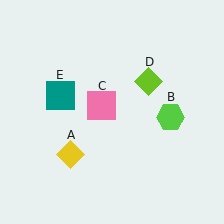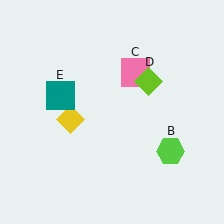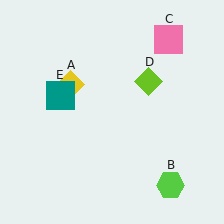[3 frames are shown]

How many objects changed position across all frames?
3 objects changed position: yellow diamond (object A), lime hexagon (object B), pink square (object C).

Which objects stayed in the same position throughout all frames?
Lime diamond (object D) and teal square (object E) remained stationary.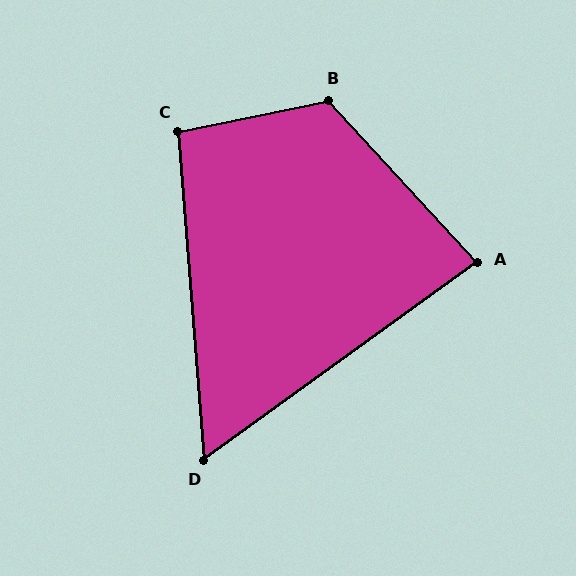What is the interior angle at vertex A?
Approximately 83 degrees (acute).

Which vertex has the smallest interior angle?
D, at approximately 59 degrees.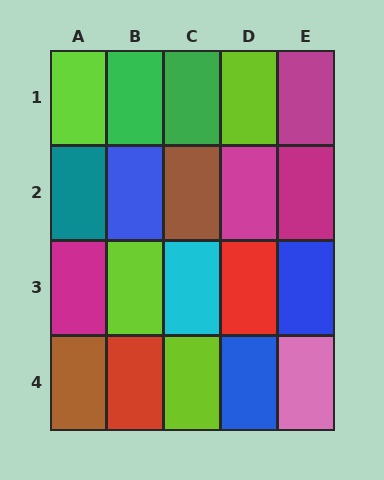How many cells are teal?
1 cell is teal.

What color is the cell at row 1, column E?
Magenta.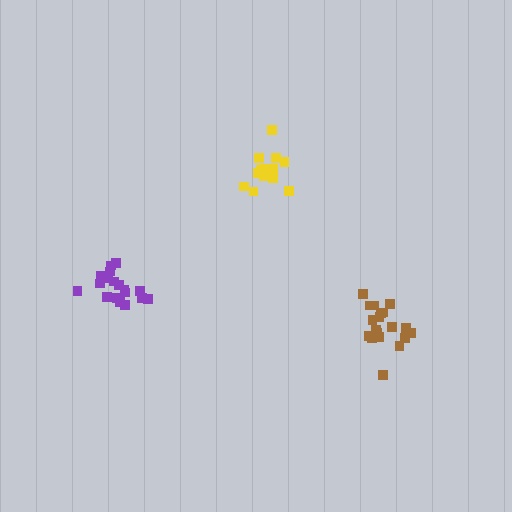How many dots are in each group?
Group 1: 19 dots, Group 2: 19 dots, Group 3: 14 dots (52 total).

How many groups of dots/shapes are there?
There are 3 groups.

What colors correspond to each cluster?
The clusters are colored: purple, brown, yellow.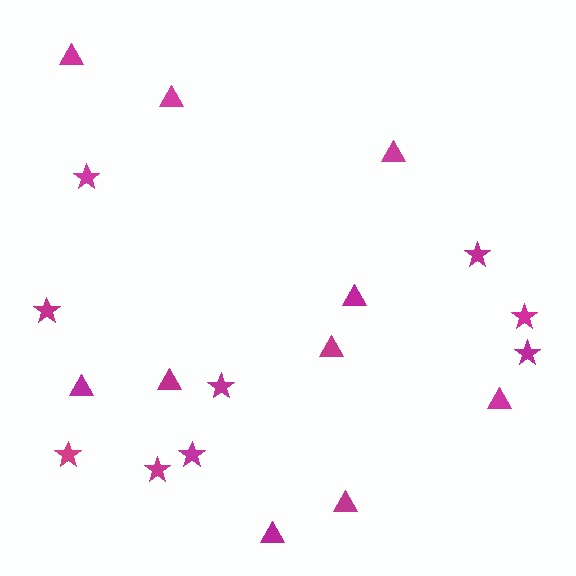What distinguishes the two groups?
There are 2 groups: one group of stars (9) and one group of triangles (10).